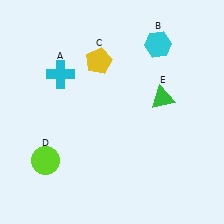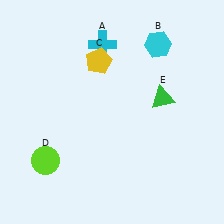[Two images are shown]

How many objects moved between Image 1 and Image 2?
1 object moved between the two images.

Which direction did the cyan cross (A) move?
The cyan cross (A) moved right.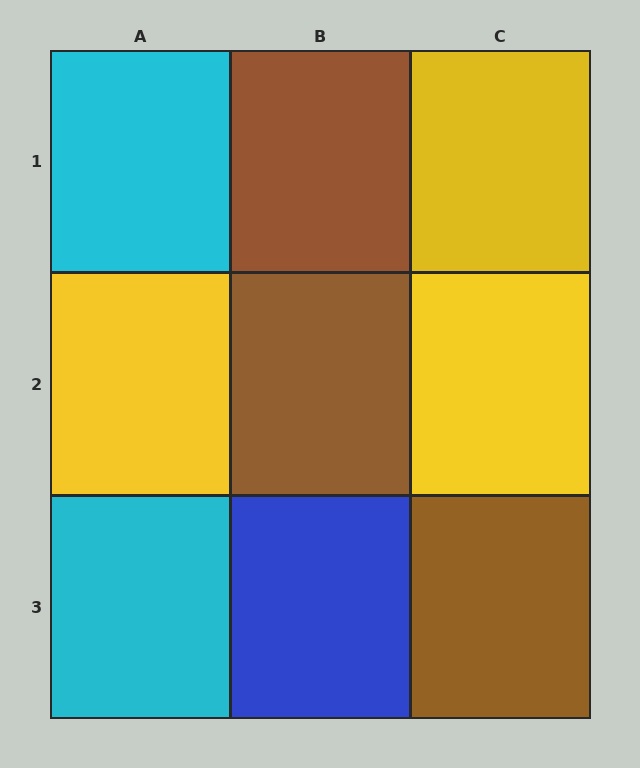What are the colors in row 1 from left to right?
Cyan, brown, yellow.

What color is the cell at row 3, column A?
Cyan.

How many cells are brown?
3 cells are brown.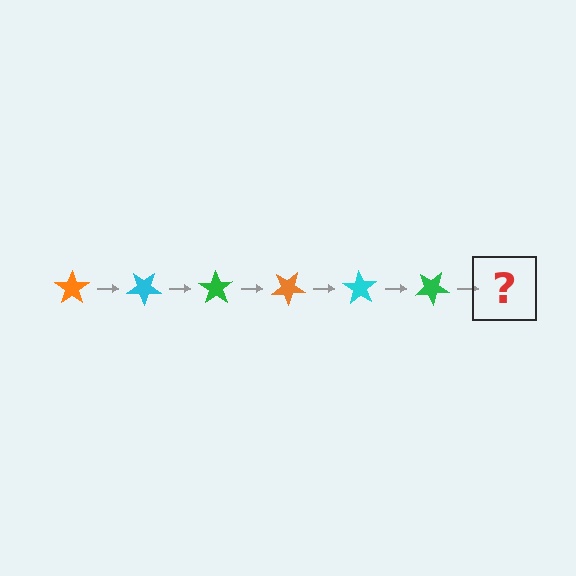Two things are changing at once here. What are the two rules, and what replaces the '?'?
The two rules are that it rotates 35 degrees each step and the color cycles through orange, cyan, and green. The '?' should be an orange star, rotated 210 degrees from the start.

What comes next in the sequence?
The next element should be an orange star, rotated 210 degrees from the start.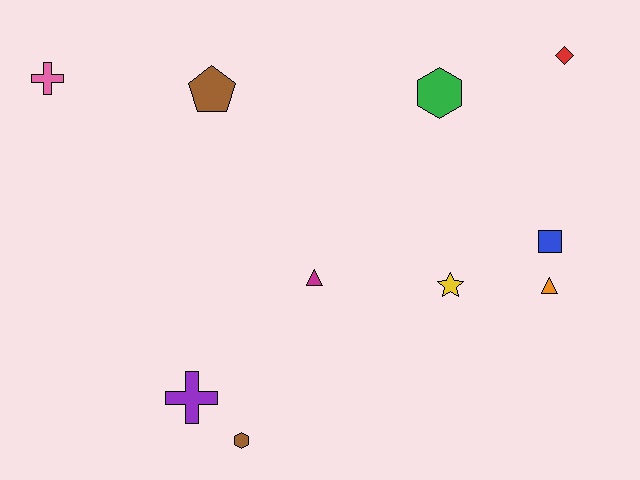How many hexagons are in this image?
There are 2 hexagons.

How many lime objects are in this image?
There are no lime objects.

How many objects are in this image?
There are 10 objects.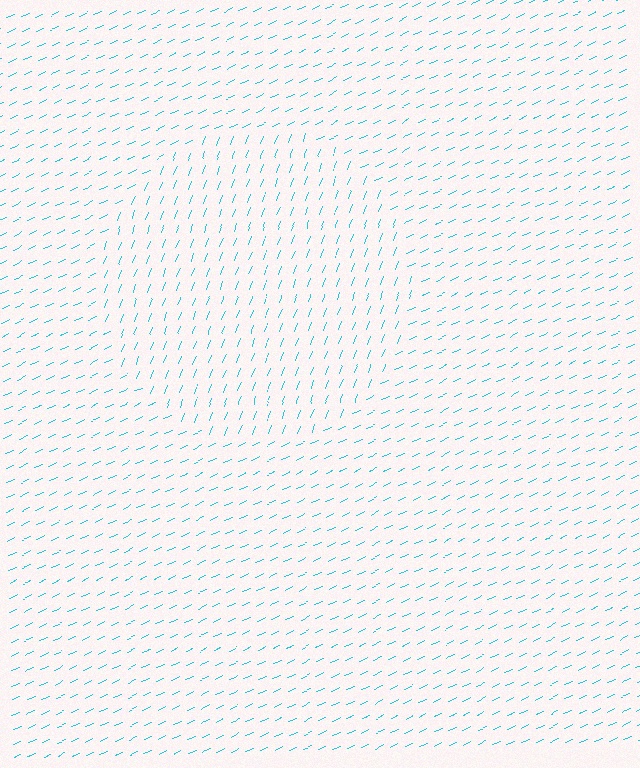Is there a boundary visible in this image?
Yes, there is a texture boundary formed by a change in line orientation.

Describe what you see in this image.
The image is filled with small cyan line segments. A circle region in the image has lines oriented differently from the surrounding lines, creating a visible texture boundary.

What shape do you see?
I see a circle.